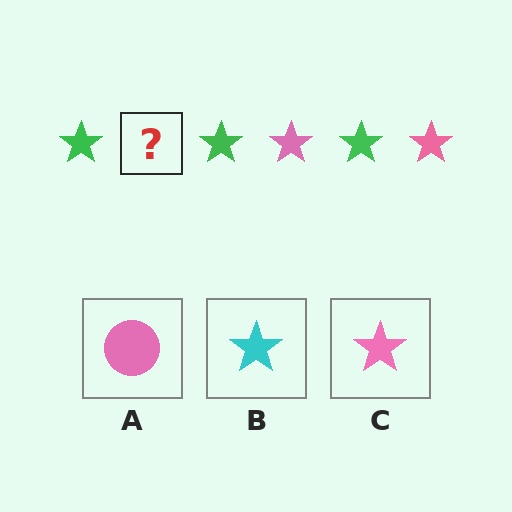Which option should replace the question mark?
Option C.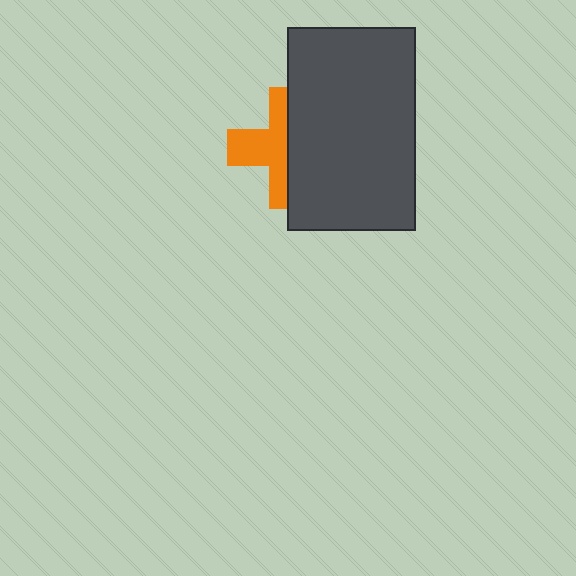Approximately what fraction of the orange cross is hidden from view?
Roughly 50% of the orange cross is hidden behind the dark gray rectangle.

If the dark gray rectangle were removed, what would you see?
You would see the complete orange cross.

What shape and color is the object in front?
The object in front is a dark gray rectangle.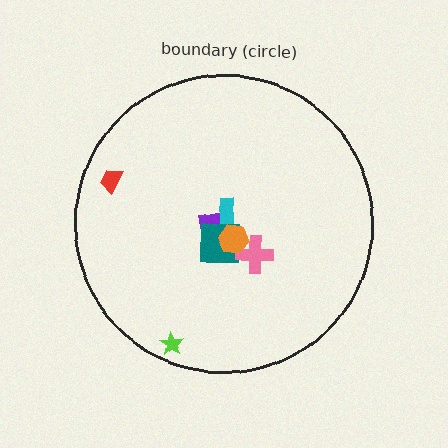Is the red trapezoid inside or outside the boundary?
Inside.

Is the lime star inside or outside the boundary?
Inside.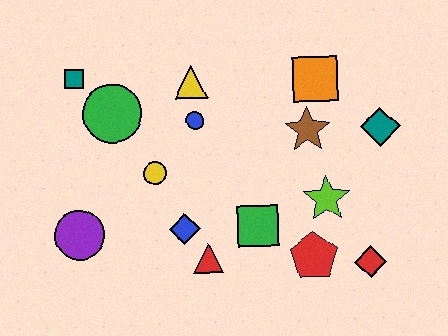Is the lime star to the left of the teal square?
No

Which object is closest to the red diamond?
The red pentagon is closest to the red diamond.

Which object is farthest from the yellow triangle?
The red diamond is farthest from the yellow triangle.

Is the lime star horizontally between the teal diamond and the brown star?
Yes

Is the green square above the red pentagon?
Yes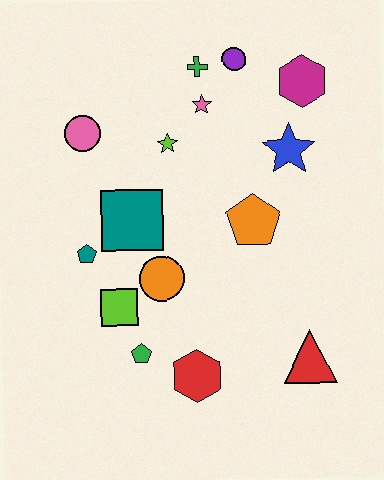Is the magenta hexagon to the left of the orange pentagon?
No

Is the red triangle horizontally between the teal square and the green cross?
No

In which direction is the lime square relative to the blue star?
The lime square is to the left of the blue star.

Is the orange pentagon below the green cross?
Yes